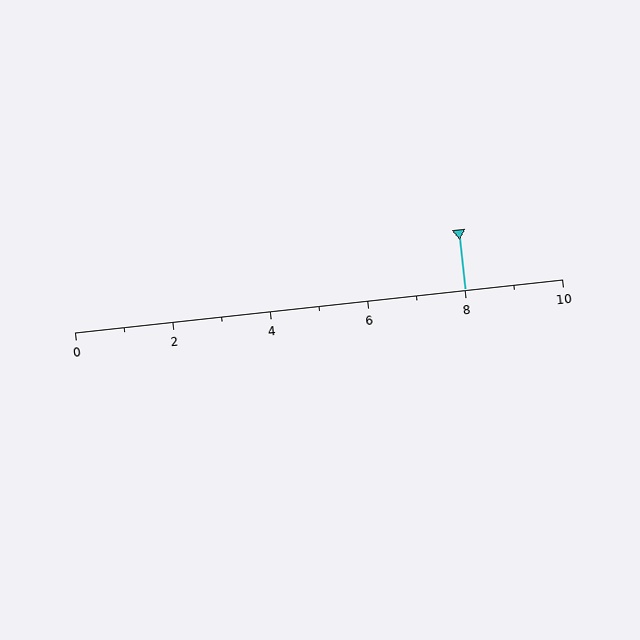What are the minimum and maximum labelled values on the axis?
The axis runs from 0 to 10.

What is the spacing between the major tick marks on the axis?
The major ticks are spaced 2 apart.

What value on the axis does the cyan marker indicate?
The marker indicates approximately 8.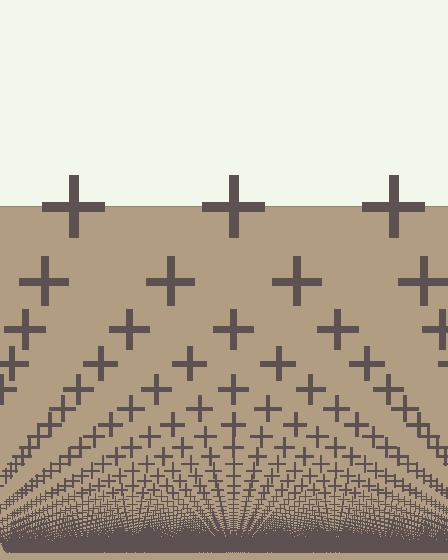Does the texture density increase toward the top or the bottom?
Density increases toward the bottom.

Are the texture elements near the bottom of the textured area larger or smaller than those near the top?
Smaller. The gradient is inverted — elements near the bottom are smaller and denser.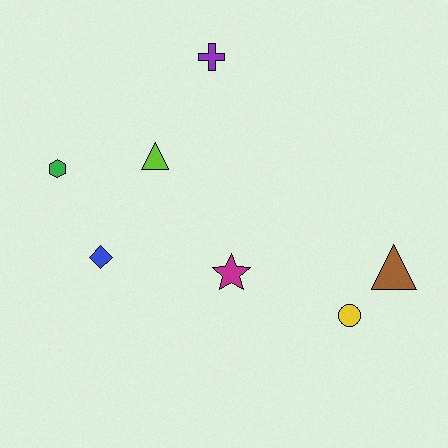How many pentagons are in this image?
There are no pentagons.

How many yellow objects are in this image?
There is 1 yellow object.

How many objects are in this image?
There are 7 objects.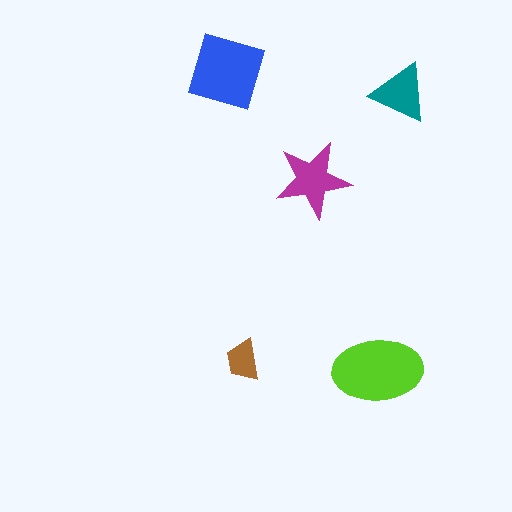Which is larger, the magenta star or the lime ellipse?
The lime ellipse.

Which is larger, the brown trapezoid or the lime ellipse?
The lime ellipse.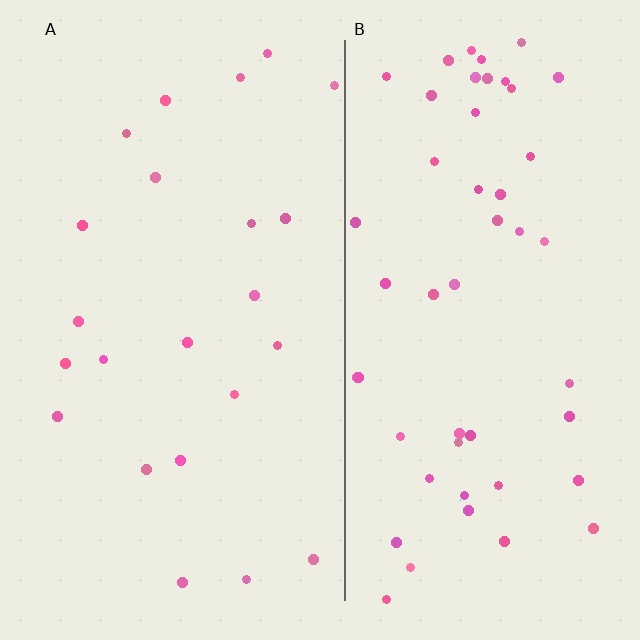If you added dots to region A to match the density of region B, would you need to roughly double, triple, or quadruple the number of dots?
Approximately double.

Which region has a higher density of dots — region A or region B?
B (the right).